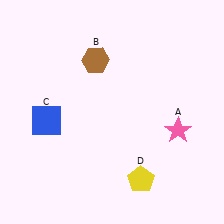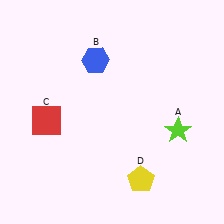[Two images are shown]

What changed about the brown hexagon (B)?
In Image 1, B is brown. In Image 2, it changed to blue.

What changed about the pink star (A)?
In Image 1, A is pink. In Image 2, it changed to lime.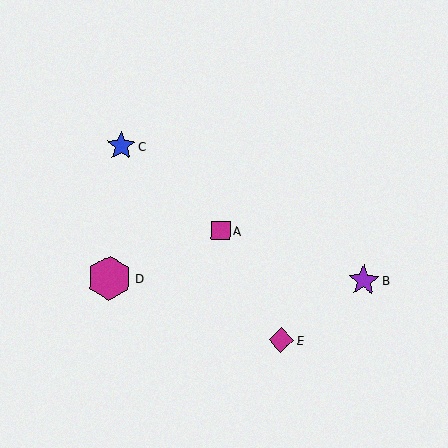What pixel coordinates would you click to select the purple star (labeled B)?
Click at (364, 280) to select the purple star B.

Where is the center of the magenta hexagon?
The center of the magenta hexagon is at (109, 278).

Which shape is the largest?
The magenta hexagon (labeled D) is the largest.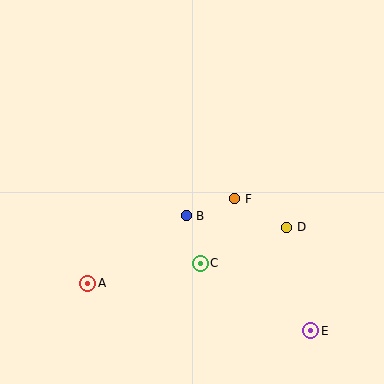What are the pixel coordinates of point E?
Point E is at (311, 331).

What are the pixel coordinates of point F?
Point F is at (235, 199).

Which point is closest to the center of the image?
Point B at (186, 216) is closest to the center.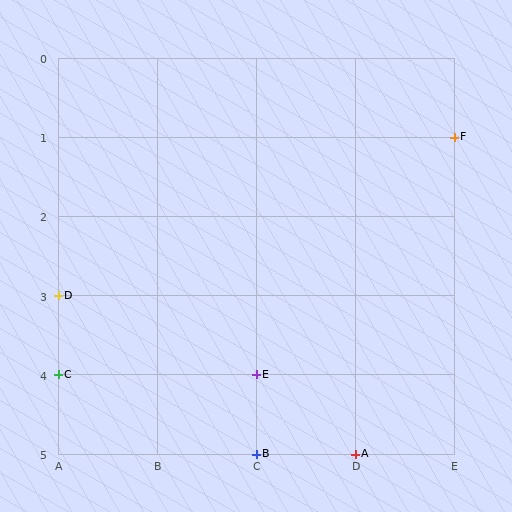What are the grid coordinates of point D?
Point D is at grid coordinates (A, 3).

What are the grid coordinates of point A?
Point A is at grid coordinates (D, 5).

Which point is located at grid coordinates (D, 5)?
Point A is at (D, 5).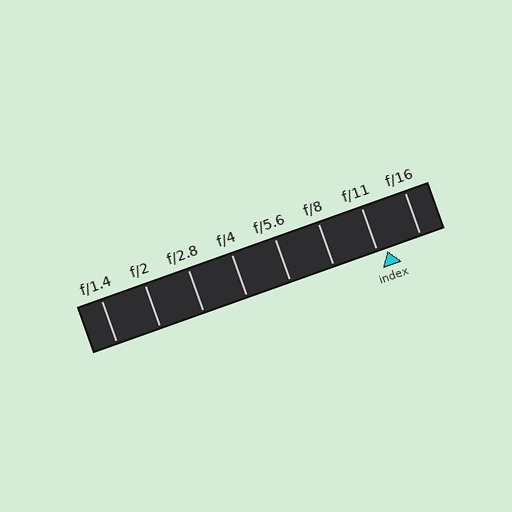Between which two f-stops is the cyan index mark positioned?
The index mark is between f/11 and f/16.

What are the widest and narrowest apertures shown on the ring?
The widest aperture shown is f/1.4 and the narrowest is f/16.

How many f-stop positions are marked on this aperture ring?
There are 8 f-stop positions marked.